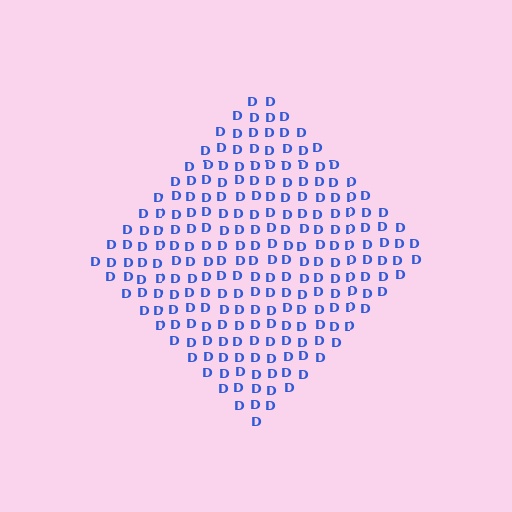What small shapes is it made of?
It is made of small letter D's.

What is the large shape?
The large shape is a diamond.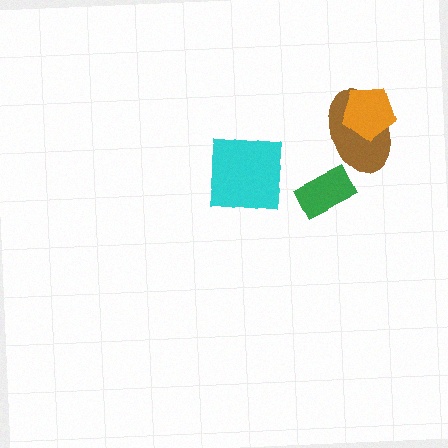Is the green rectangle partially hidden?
No, no other shape covers it.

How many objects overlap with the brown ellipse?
1 object overlaps with the brown ellipse.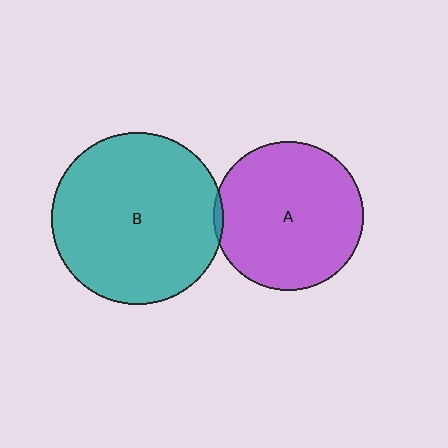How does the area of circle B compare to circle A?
Approximately 1.3 times.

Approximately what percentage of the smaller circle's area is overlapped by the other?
Approximately 5%.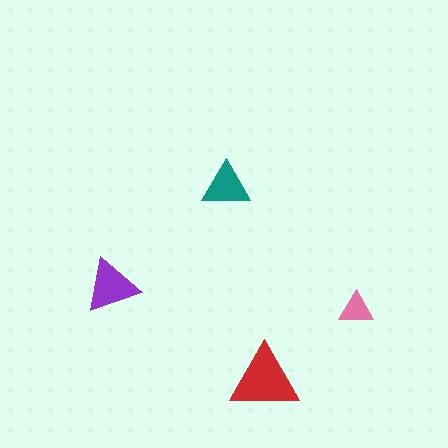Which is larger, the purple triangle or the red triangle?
The red one.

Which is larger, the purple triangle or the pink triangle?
The purple one.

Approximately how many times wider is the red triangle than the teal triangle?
About 1.5 times wider.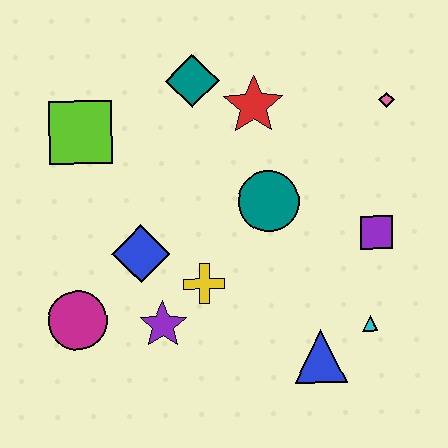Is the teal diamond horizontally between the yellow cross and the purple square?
No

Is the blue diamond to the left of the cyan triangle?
Yes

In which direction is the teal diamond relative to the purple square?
The teal diamond is to the left of the purple square.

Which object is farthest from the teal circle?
The magenta circle is farthest from the teal circle.